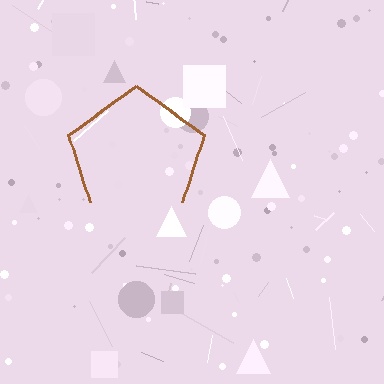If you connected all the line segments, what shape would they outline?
They would outline a pentagon.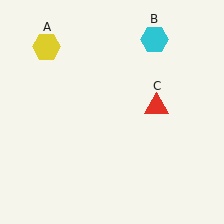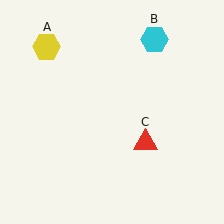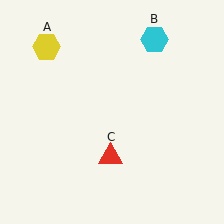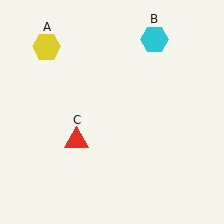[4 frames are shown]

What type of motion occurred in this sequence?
The red triangle (object C) rotated clockwise around the center of the scene.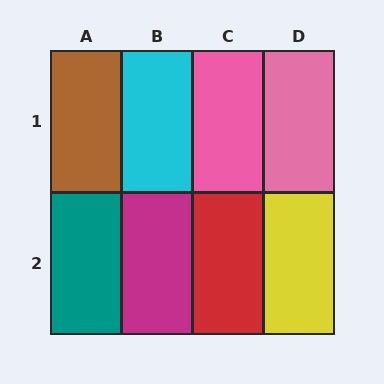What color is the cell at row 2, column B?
Magenta.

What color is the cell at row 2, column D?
Yellow.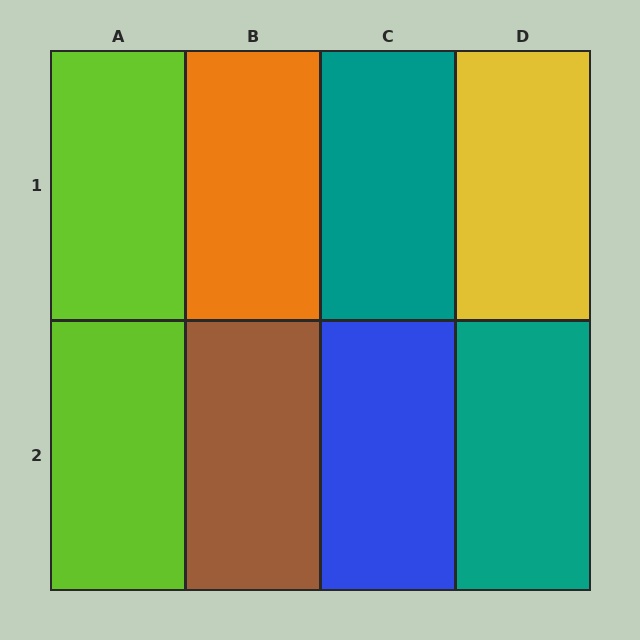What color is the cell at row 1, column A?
Lime.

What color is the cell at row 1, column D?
Yellow.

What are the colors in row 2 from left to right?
Lime, brown, blue, teal.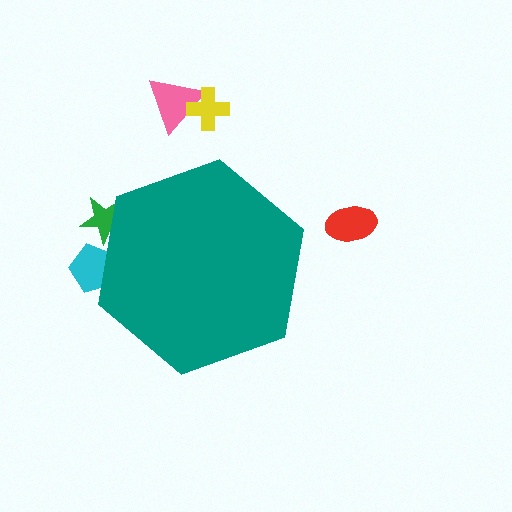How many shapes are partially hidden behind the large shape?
2 shapes are partially hidden.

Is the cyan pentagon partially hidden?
Yes, the cyan pentagon is partially hidden behind the teal hexagon.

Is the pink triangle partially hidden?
No, the pink triangle is fully visible.